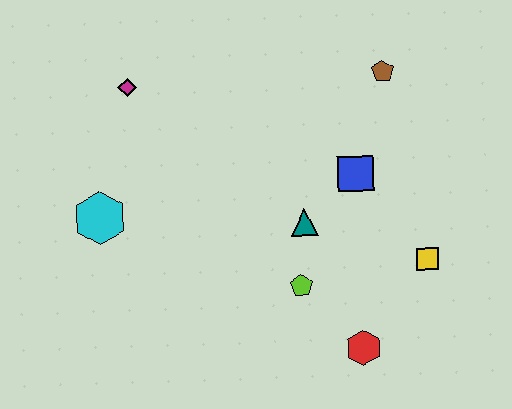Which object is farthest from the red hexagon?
The magenta diamond is farthest from the red hexagon.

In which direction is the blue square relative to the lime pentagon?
The blue square is above the lime pentagon.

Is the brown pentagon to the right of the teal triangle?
Yes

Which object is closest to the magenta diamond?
The cyan hexagon is closest to the magenta diamond.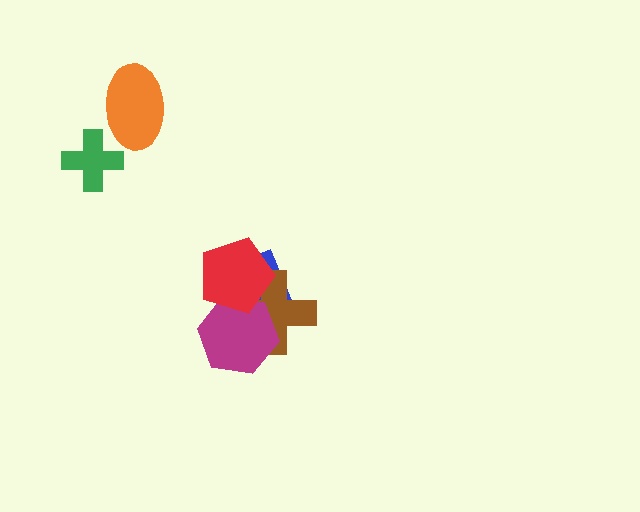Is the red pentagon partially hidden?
No, no other shape covers it.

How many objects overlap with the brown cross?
3 objects overlap with the brown cross.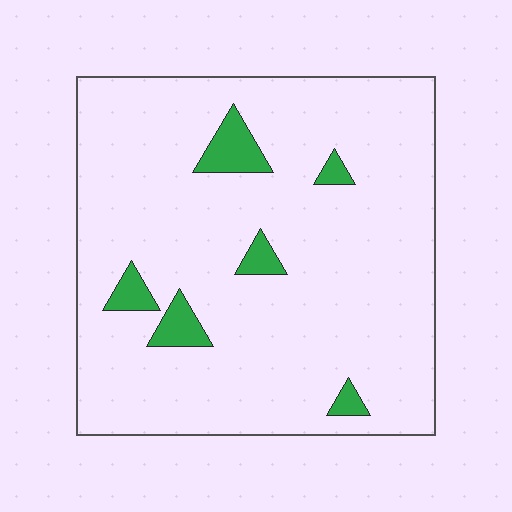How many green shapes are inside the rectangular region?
6.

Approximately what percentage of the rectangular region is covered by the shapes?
Approximately 5%.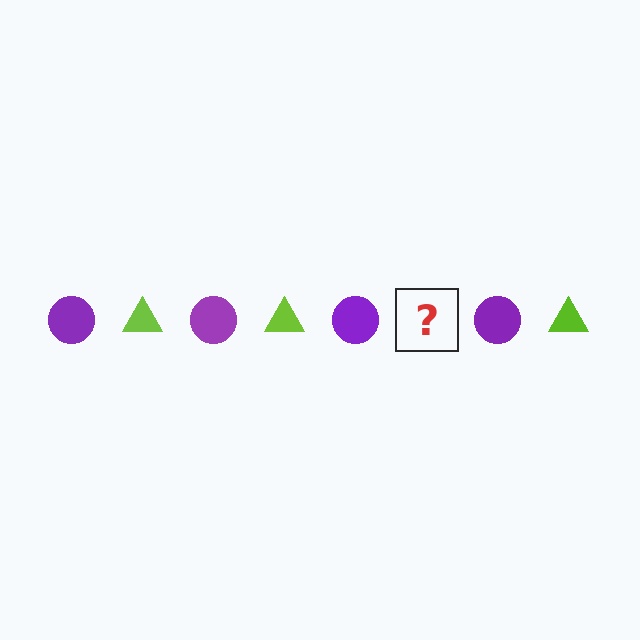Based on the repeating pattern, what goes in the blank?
The blank should be a lime triangle.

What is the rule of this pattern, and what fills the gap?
The rule is that the pattern alternates between purple circle and lime triangle. The gap should be filled with a lime triangle.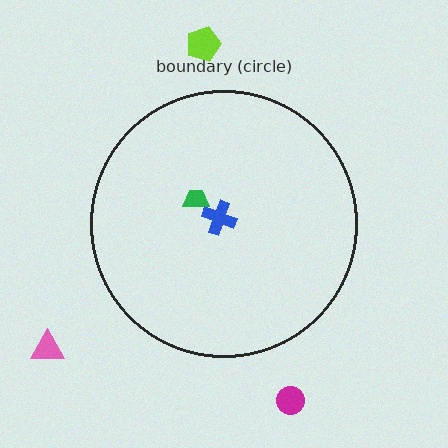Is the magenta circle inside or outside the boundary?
Outside.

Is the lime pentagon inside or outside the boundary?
Outside.